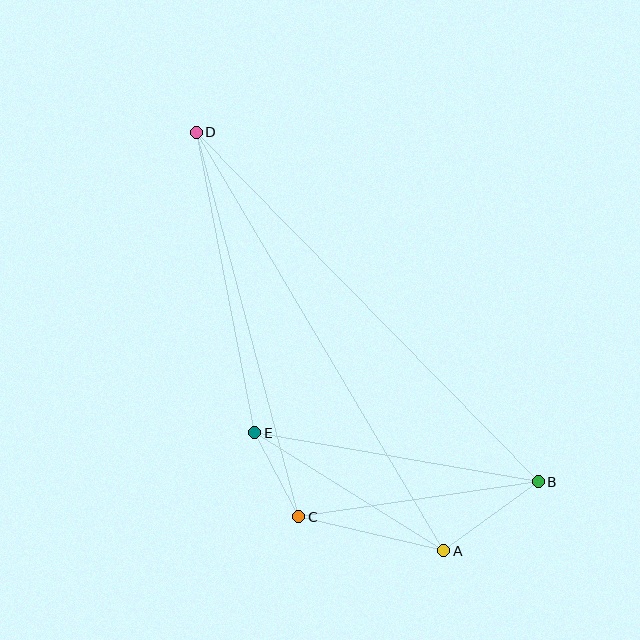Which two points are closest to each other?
Points C and E are closest to each other.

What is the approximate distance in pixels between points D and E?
The distance between D and E is approximately 306 pixels.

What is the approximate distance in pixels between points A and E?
The distance between A and E is approximately 223 pixels.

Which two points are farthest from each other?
Points B and D are farthest from each other.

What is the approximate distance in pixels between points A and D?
The distance between A and D is approximately 486 pixels.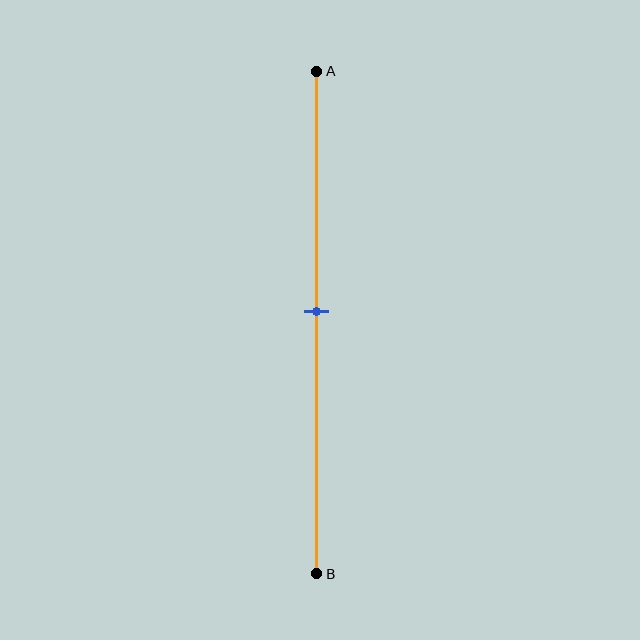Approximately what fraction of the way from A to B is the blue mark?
The blue mark is approximately 50% of the way from A to B.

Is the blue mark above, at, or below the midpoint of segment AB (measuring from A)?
The blue mark is approximately at the midpoint of segment AB.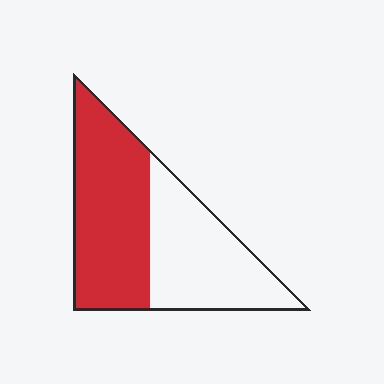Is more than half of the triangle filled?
Yes.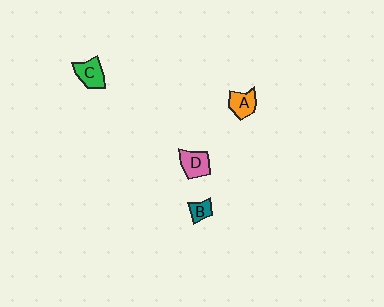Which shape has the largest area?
Shape D (pink).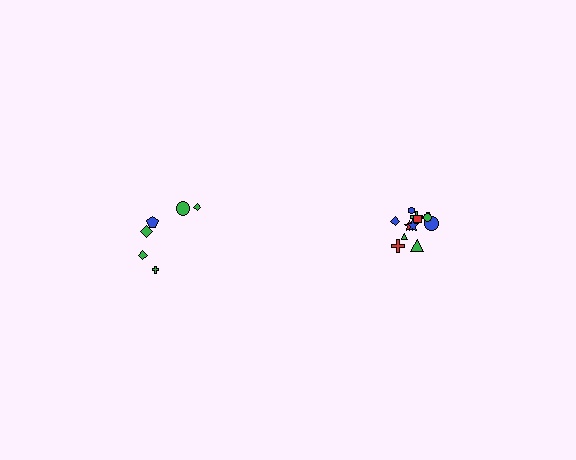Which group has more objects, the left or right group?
The right group.